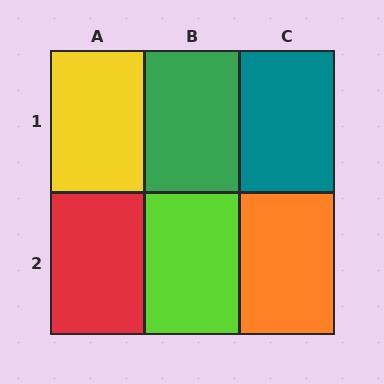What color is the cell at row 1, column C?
Teal.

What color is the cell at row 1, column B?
Green.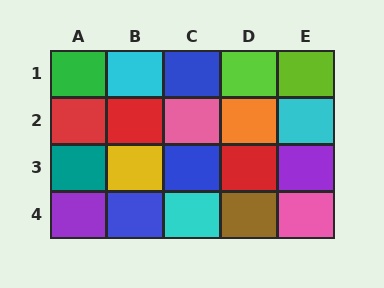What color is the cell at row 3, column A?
Teal.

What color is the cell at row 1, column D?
Lime.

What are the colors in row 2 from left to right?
Red, red, pink, orange, cyan.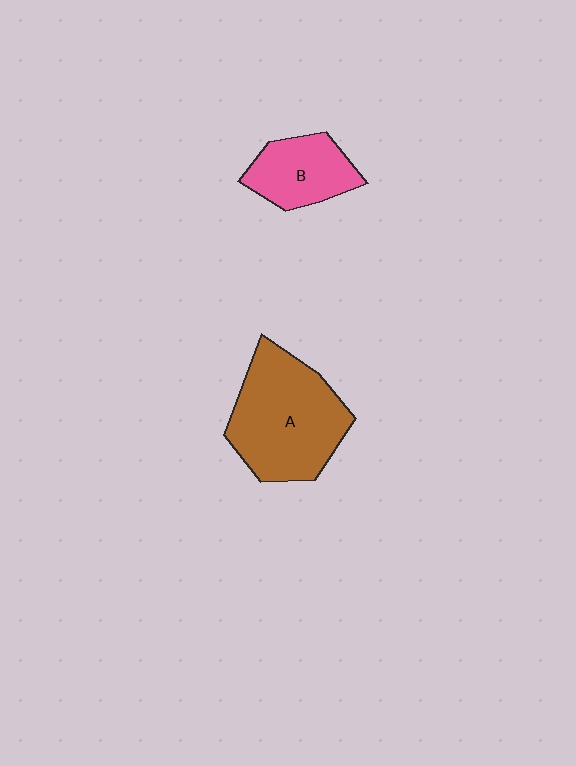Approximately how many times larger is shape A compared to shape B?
Approximately 1.9 times.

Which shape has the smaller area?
Shape B (pink).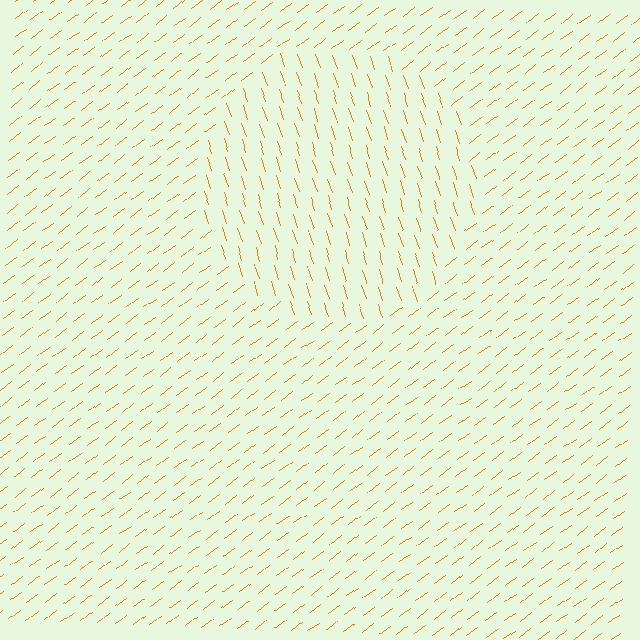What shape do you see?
I see a circle.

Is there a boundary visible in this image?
Yes, there is a texture boundary formed by a change in line orientation.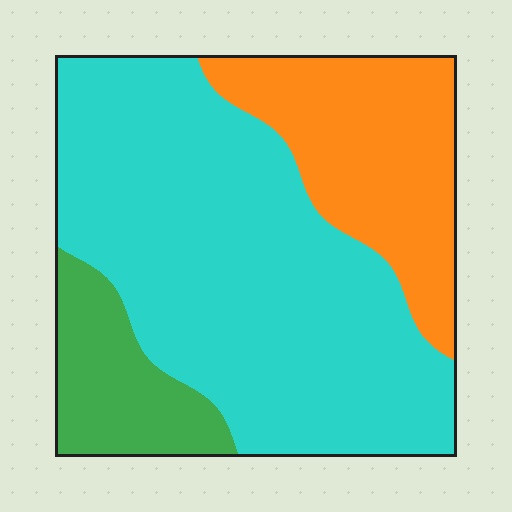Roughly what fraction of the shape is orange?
Orange covers roughly 25% of the shape.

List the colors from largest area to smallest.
From largest to smallest: cyan, orange, green.